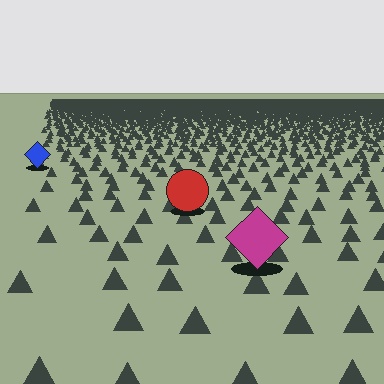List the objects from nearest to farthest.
From nearest to farthest: the magenta diamond, the red circle, the blue diamond.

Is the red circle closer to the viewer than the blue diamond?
Yes. The red circle is closer — you can tell from the texture gradient: the ground texture is coarser near it.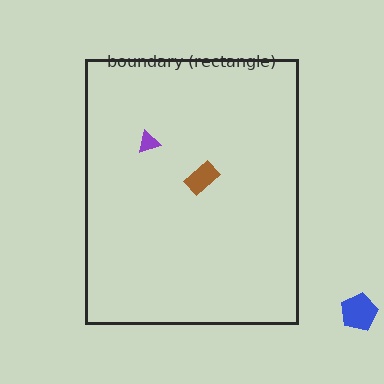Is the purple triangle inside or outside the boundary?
Inside.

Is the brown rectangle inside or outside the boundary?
Inside.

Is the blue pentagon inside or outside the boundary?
Outside.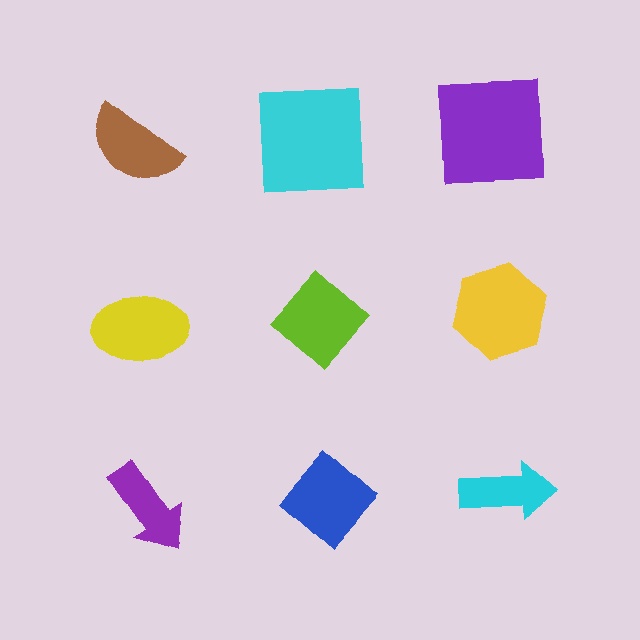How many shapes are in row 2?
3 shapes.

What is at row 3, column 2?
A blue diamond.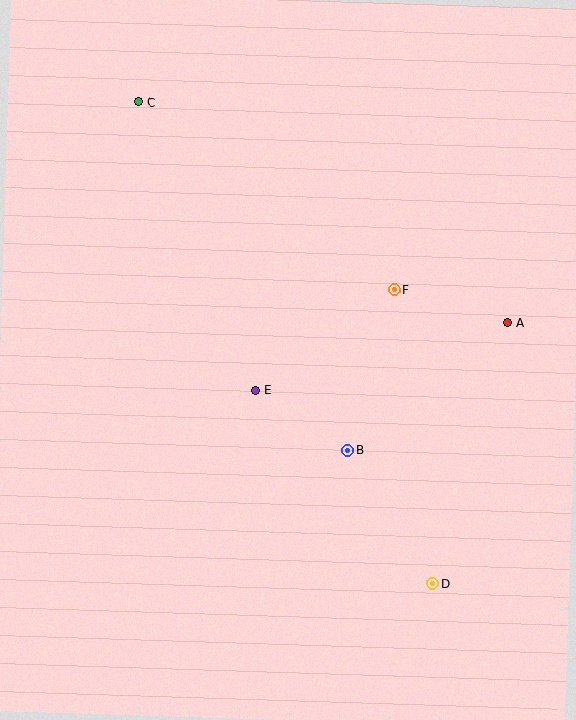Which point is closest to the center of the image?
Point E at (256, 390) is closest to the center.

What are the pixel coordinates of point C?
Point C is at (139, 102).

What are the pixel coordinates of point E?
Point E is at (256, 390).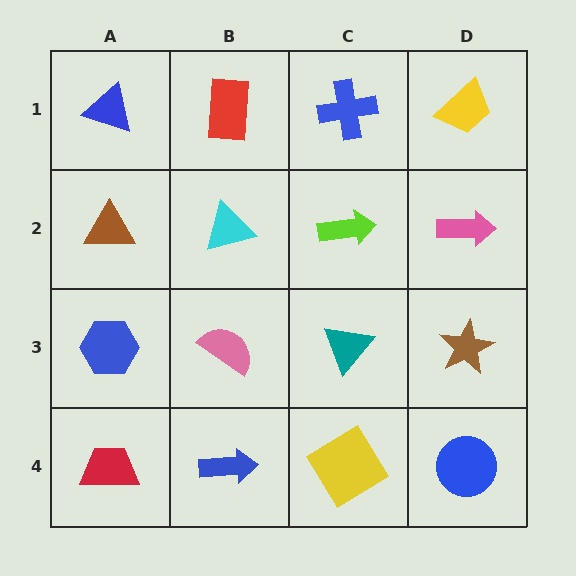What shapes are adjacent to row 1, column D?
A pink arrow (row 2, column D), a blue cross (row 1, column C).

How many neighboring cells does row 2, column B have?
4.